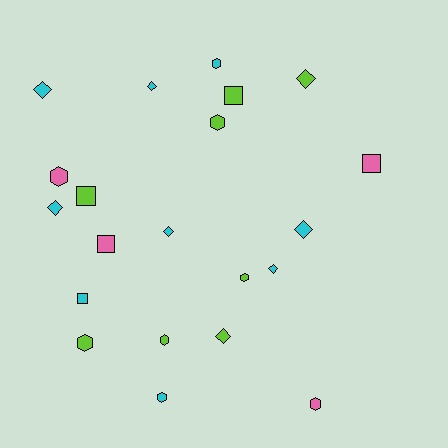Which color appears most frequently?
Cyan, with 9 objects.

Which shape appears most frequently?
Diamond, with 8 objects.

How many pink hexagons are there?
There are 2 pink hexagons.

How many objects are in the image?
There are 21 objects.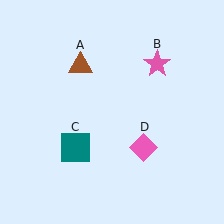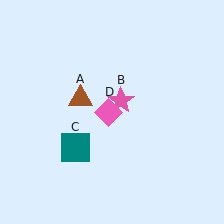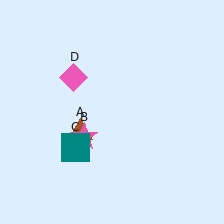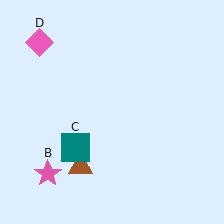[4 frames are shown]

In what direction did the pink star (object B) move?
The pink star (object B) moved down and to the left.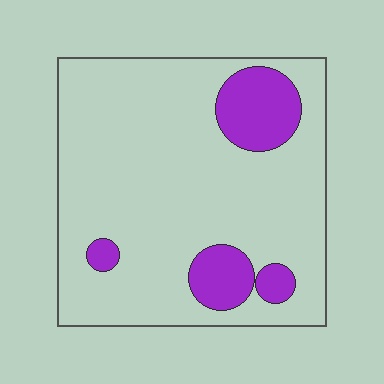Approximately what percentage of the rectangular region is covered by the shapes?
Approximately 15%.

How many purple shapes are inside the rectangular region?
4.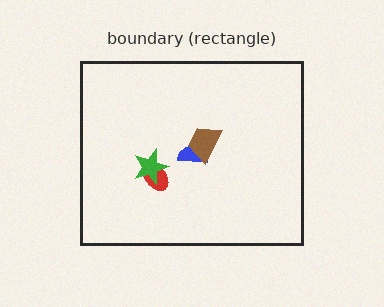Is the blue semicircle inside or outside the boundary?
Inside.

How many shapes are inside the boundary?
4 inside, 0 outside.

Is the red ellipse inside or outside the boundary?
Inside.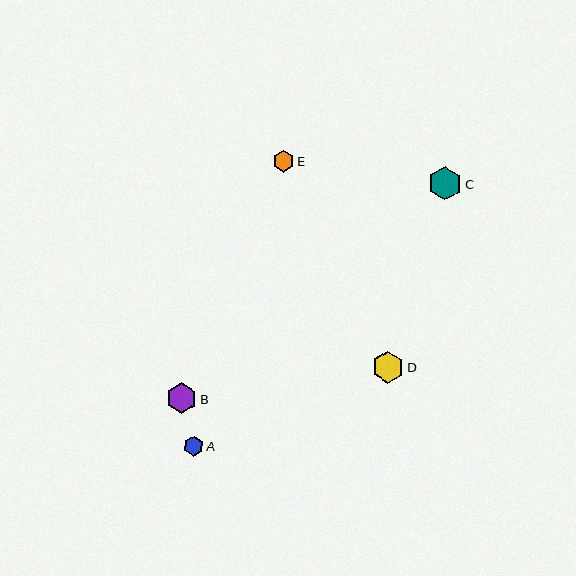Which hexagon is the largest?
Hexagon C is the largest with a size of approximately 34 pixels.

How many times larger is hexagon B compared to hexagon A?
Hexagon B is approximately 1.5 times the size of hexagon A.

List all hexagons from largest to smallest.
From largest to smallest: C, D, B, E, A.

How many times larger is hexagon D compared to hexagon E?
Hexagon D is approximately 1.5 times the size of hexagon E.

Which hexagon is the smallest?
Hexagon A is the smallest with a size of approximately 21 pixels.